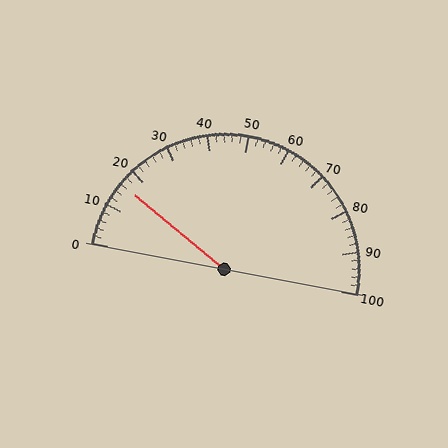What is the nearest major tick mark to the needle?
The nearest major tick mark is 20.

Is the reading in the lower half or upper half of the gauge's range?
The reading is in the lower half of the range (0 to 100).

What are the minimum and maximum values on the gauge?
The gauge ranges from 0 to 100.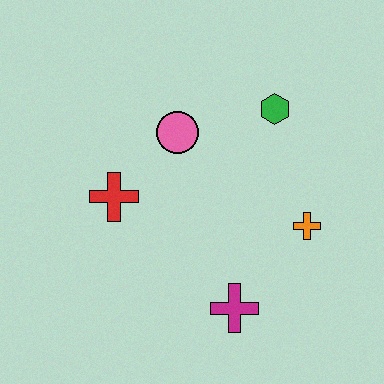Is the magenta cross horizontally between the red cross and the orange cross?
Yes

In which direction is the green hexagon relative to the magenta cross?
The green hexagon is above the magenta cross.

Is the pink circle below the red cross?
No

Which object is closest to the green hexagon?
The pink circle is closest to the green hexagon.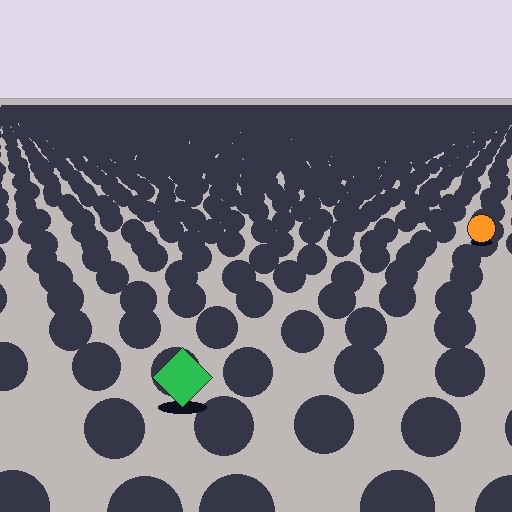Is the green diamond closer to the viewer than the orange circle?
Yes. The green diamond is closer — you can tell from the texture gradient: the ground texture is coarser near it.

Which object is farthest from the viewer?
The orange circle is farthest from the viewer. It appears smaller and the ground texture around it is denser.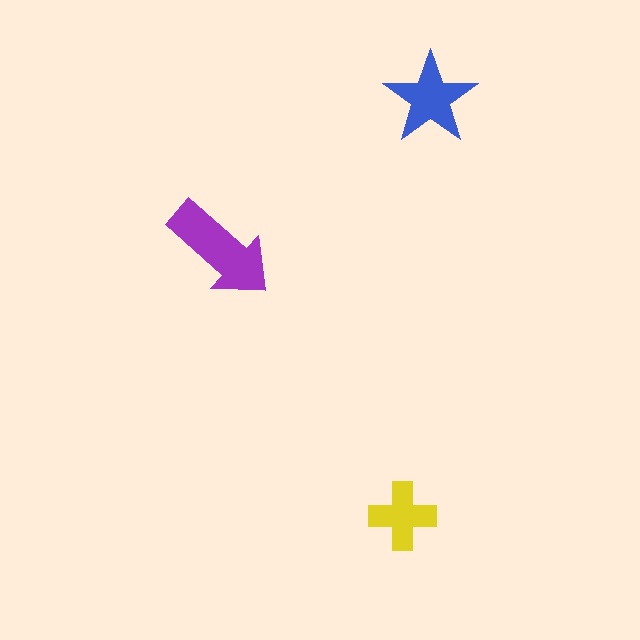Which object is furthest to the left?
The purple arrow is leftmost.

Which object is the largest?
The purple arrow.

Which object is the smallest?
The yellow cross.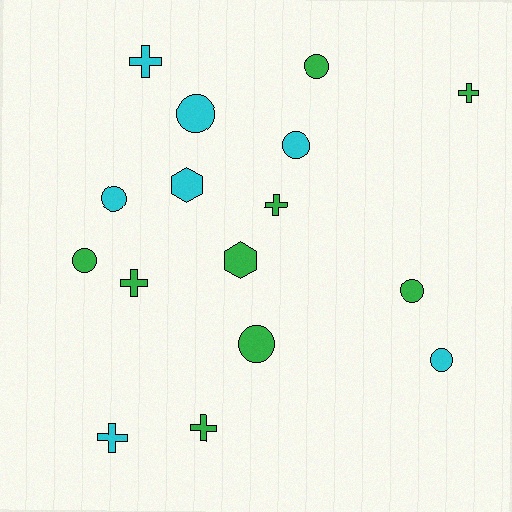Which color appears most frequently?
Green, with 9 objects.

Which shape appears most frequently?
Circle, with 8 objects.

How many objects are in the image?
There are 16 objects.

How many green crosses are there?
There are 4 green crosses.